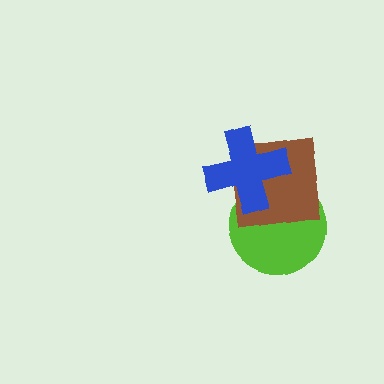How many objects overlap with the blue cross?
2 objects overlap with the blue cross.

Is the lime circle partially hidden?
Yes, it is partially covered by another shape.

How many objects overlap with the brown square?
2 objects overlap with the brown square.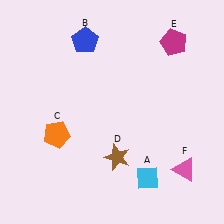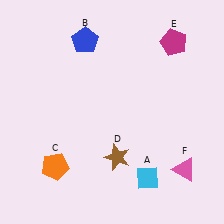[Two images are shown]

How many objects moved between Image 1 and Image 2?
1 object moved between the two images.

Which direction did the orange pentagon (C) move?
The orange pentagon (C) moved down.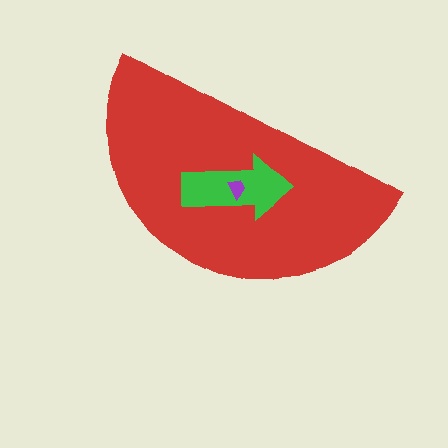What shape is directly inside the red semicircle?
The green arrow.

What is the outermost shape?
The red semicircle.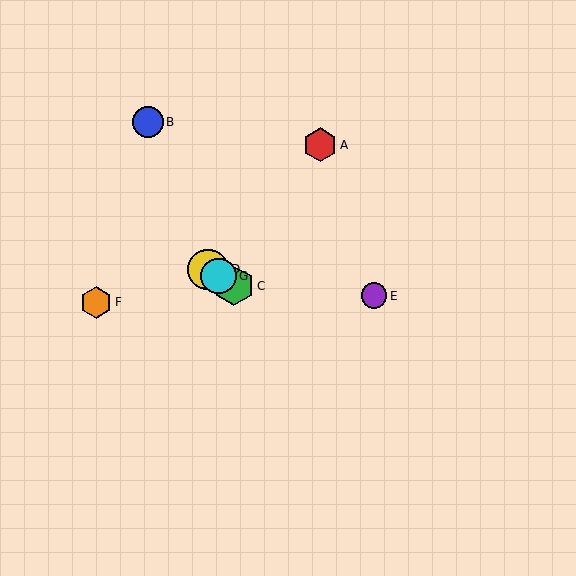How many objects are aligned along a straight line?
3 objects (C, D, G) are aligned along a straight line.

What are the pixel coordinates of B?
Object B is at (148, 122).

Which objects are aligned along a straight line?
Objects C, D, G are aligned along a straight line.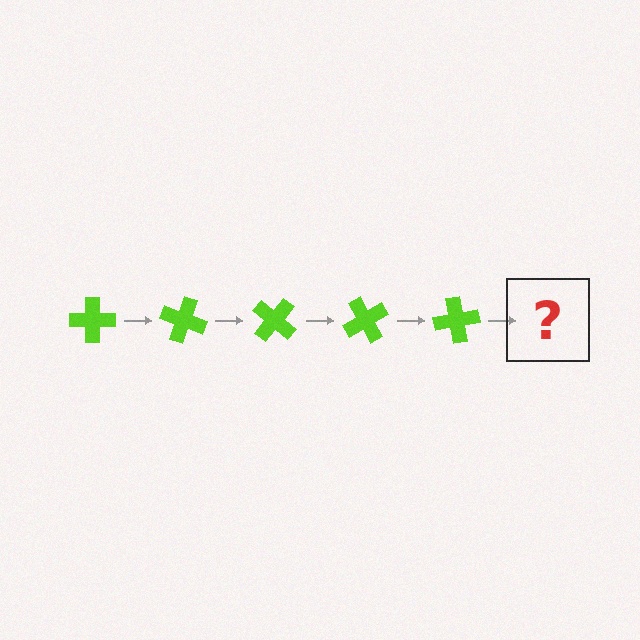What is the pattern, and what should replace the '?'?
The pattern is that the cross rotates 20 degrees each step. The '?' should be a lime cross rotated 100 degrees.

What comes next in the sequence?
The next element should be a lime cross rotated 100 degrees.